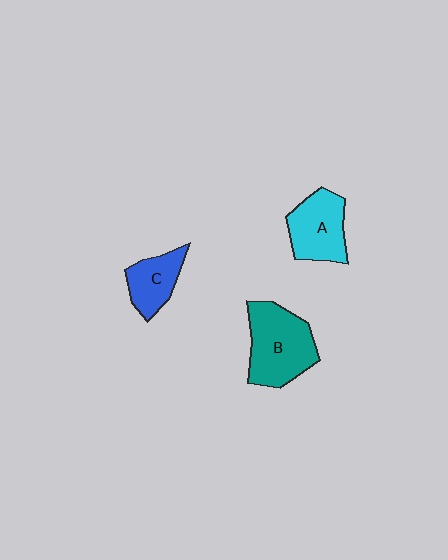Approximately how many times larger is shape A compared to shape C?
Approximately 1.3 times.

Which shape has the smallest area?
Shape C (blue).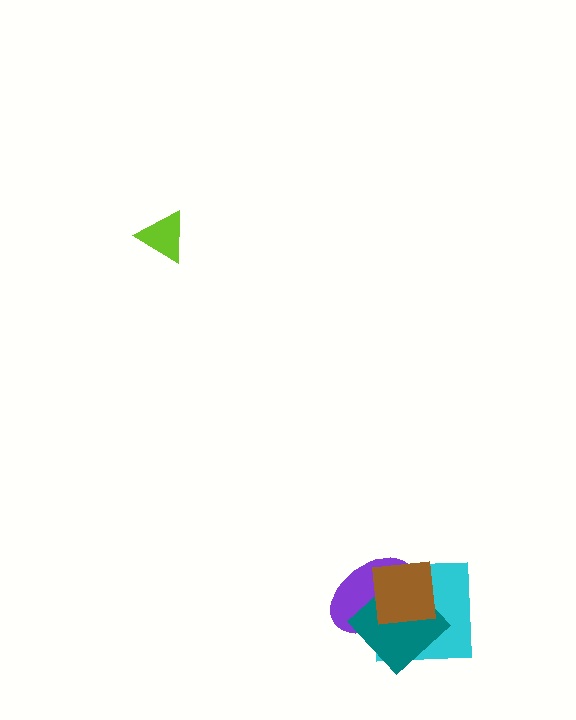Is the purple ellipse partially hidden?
Yes, it is partially covered by another shape.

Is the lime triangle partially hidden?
No, no other shape covers it.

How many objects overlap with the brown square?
3 objects overlap with the brown square.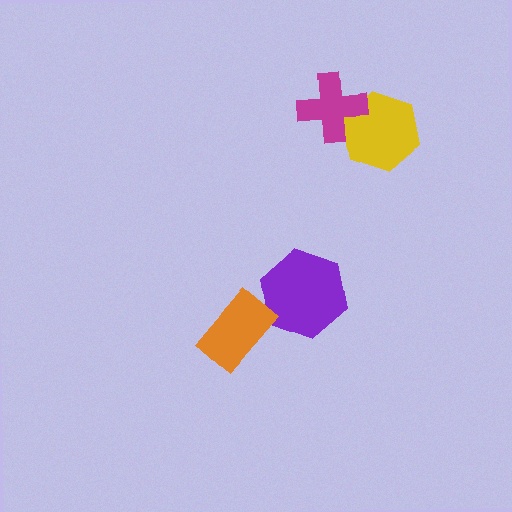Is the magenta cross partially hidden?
No, no other shape covers it.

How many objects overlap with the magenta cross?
1 object overlaps with the magenta cross.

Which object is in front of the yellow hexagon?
The magenta cross is in front of the yellow hexagon.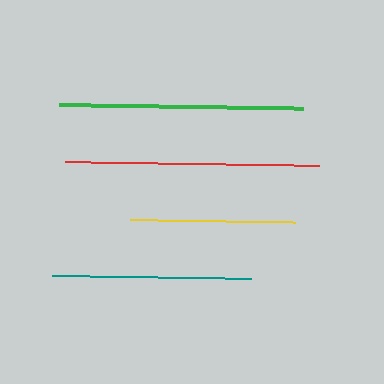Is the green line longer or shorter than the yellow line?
The green line is longer than the yellow line.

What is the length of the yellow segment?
The yellow segment is approximately 166 pixels long.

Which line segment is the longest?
The red line is the longest at approximately 253 pixels.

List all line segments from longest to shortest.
From longest to shortest: red, green, teal, yellow.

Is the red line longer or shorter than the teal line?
The red line is longer than the teal line.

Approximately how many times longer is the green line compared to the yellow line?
The green line is approximately 1.5 times the length of the yellow line.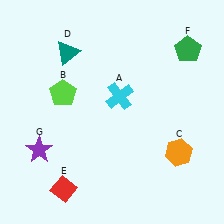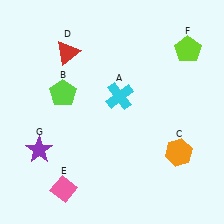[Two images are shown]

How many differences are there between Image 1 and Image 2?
There are 3 differences between the two images.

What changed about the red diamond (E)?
In Image 1, E is red. In Image 2, it changed to pink.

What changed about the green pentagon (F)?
In Image 1, F is green. In Image 2, it changed to lime.